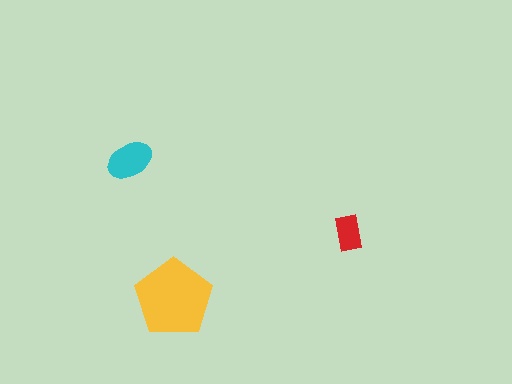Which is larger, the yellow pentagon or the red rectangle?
The yellow pentagon.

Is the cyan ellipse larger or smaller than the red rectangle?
Larger.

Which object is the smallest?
The red rectangle.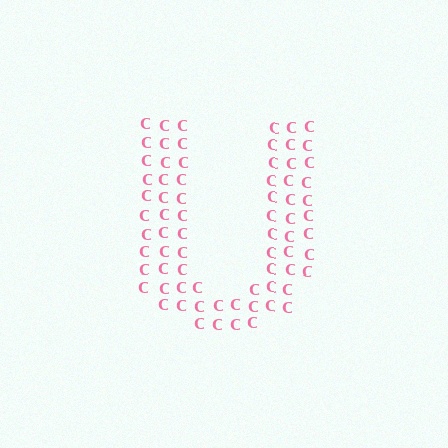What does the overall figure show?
The overall figure shows the letter U.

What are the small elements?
The small elements are letter C's.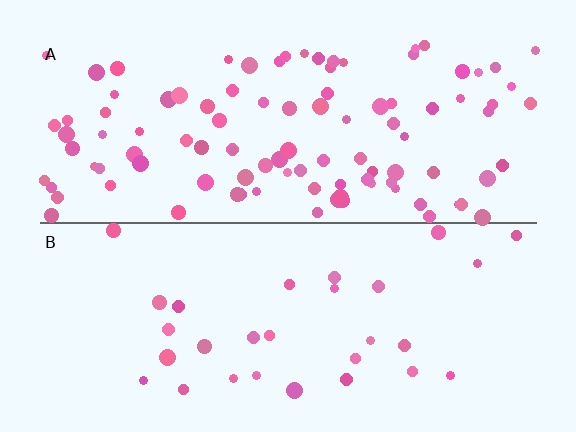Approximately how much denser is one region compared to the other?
Approximately 3.3× — region A over region B.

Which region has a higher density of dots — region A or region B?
A (the top).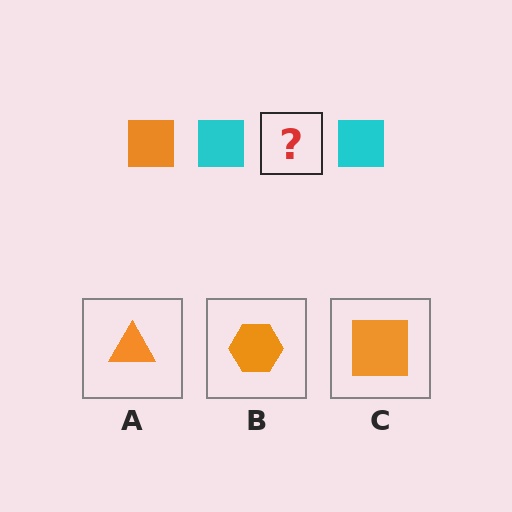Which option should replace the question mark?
Option C.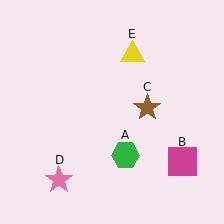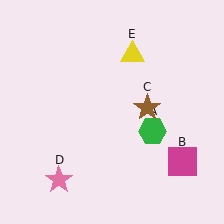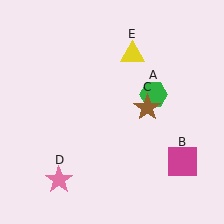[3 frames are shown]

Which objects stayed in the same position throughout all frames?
Magenta square (object B) and brown star (object C) and pink star (object D) and yellow triangle (object E) remained stationary.